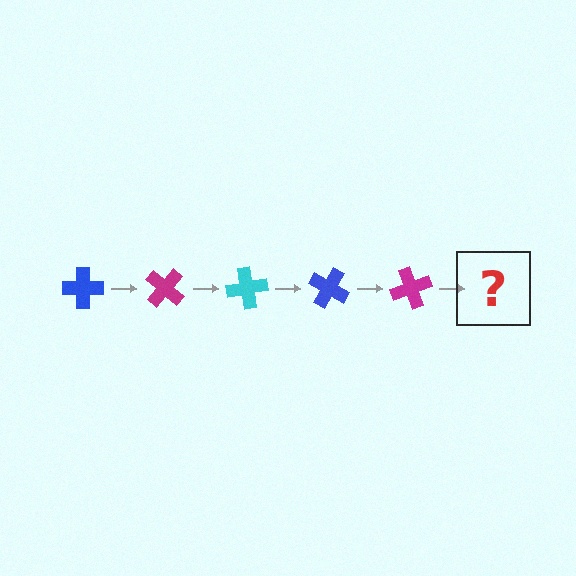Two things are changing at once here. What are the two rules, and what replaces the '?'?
The two rules are that it rotates 40 degrees each step and the color cycles through blue, magenta, and cyan. The '?' should be a cyan cross, rotated 200 degrees from the start.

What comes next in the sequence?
The next element should be a cyan cross, rotated 200 degrees from the start.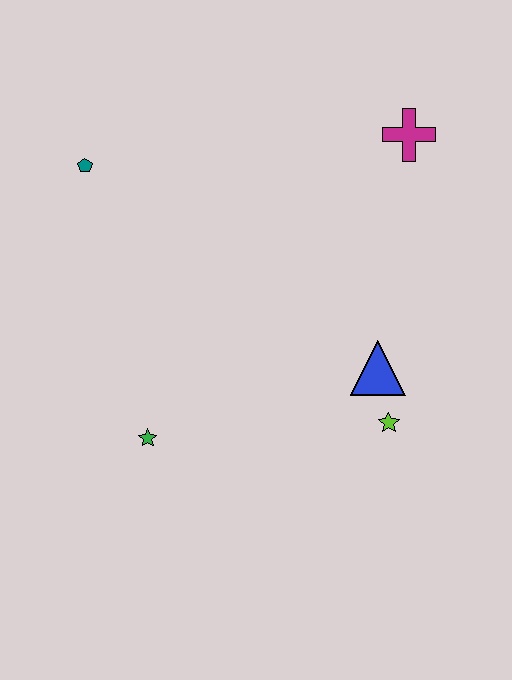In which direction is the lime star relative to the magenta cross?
The lime star is below the magenta cross.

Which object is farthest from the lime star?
The teal pentagon is farthest from the lime star.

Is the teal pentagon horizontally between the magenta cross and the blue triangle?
No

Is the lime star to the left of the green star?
No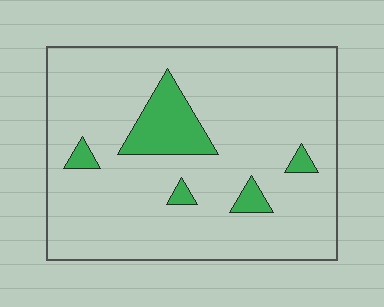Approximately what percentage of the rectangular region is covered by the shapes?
Approximately 10%.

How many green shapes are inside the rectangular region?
5.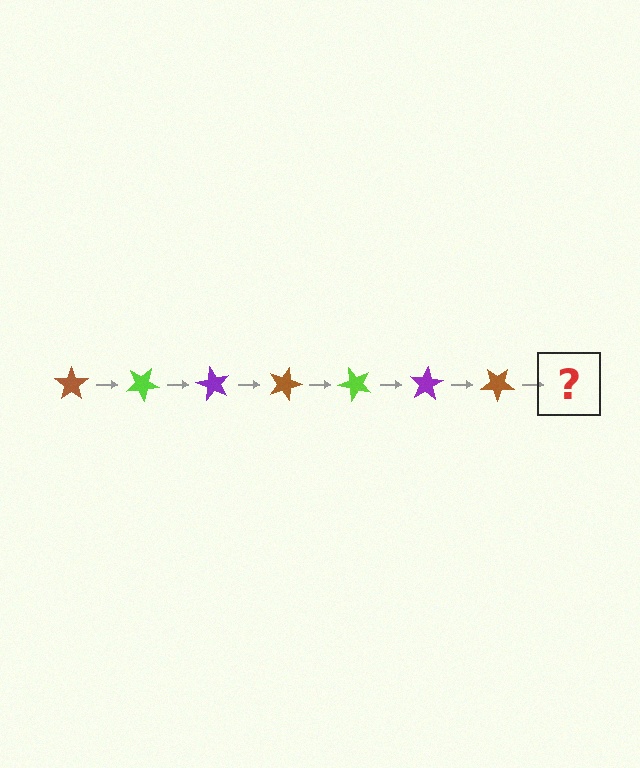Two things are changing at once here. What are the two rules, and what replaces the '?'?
The two rules are that it rotates 30 degrees each step and the color cycles through brown, lime, and purple. The '?' should be a lime star, rotated 210 degrees from the start.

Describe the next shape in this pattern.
It should be a lime star, rotated 210 degrees from the start.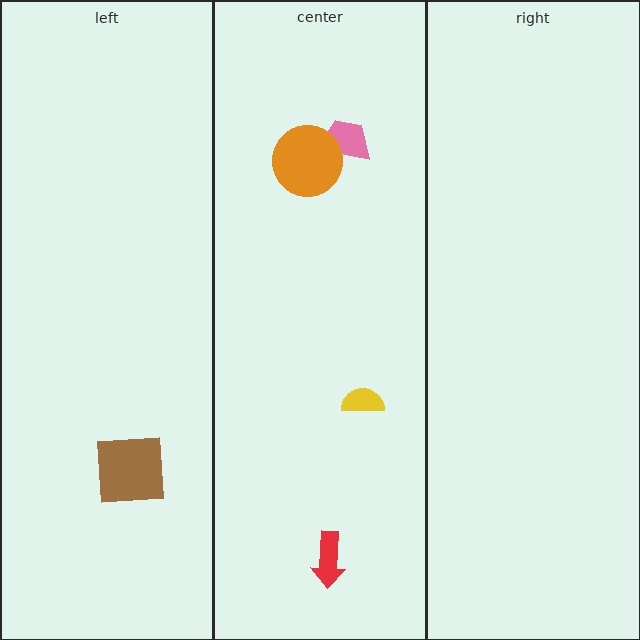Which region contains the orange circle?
The center region.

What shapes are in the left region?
The brown square.